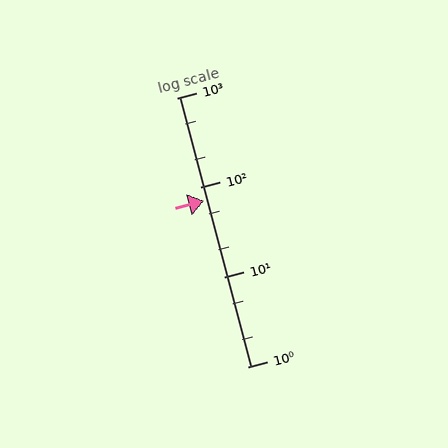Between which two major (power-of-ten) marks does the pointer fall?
The pointer is between 10 and 100.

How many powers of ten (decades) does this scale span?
The scale spans 3 decades, from 1 to 1000.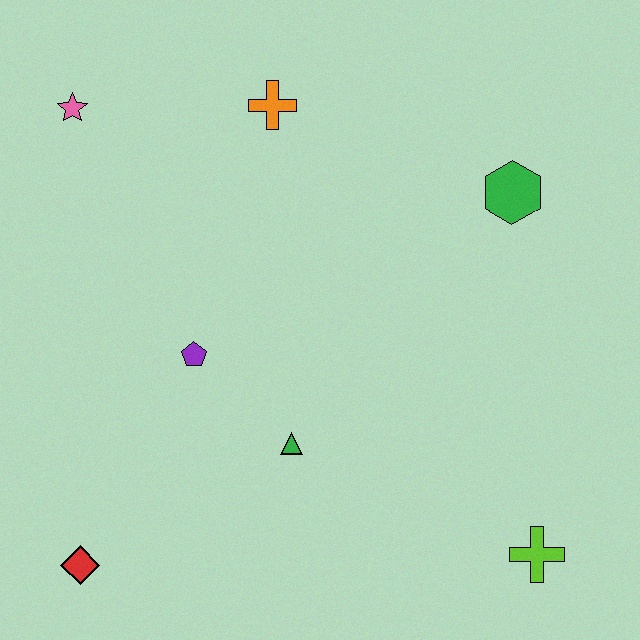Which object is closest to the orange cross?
The pink star is closest to the orange cross.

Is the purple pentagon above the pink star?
No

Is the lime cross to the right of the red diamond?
Yes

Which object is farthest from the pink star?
The lime cross is farthest from the pink star.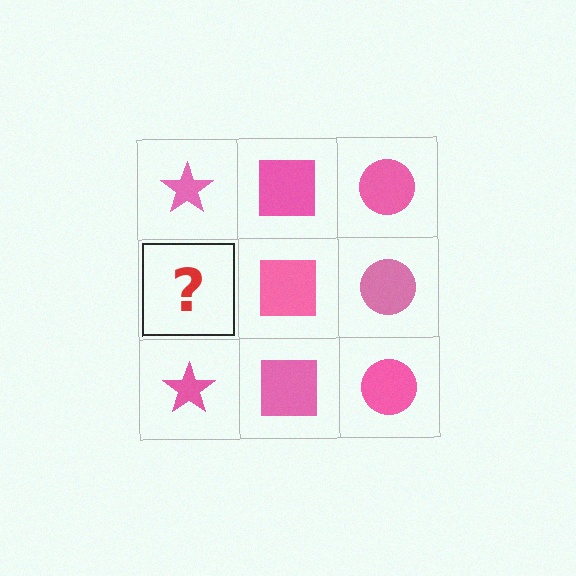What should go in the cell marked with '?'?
The missing cell should contain a pink star.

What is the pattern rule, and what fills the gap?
The rule is that each column has a consistent shape. The gap should be filled with a pink star.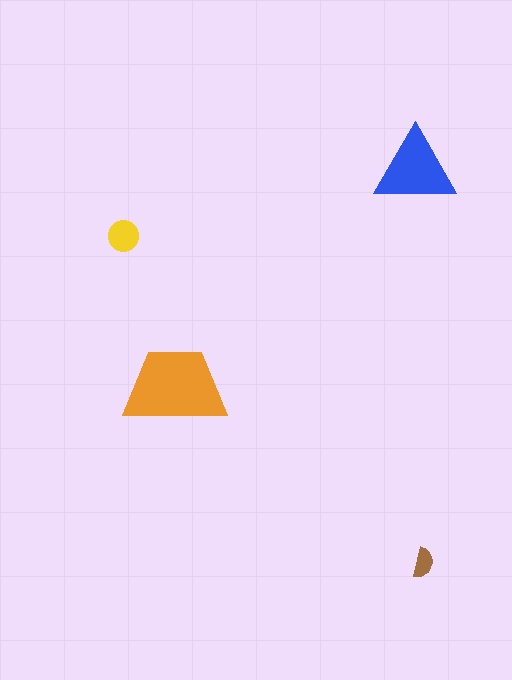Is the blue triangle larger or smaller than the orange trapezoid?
Smaller.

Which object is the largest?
The orange trapezoid.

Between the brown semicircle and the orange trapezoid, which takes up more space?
The orange trapezoid.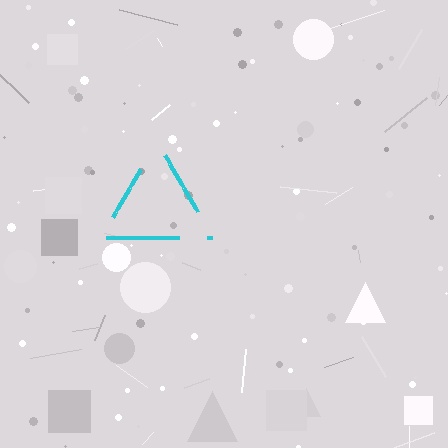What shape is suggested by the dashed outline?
The dashed outline suggests a triangle.